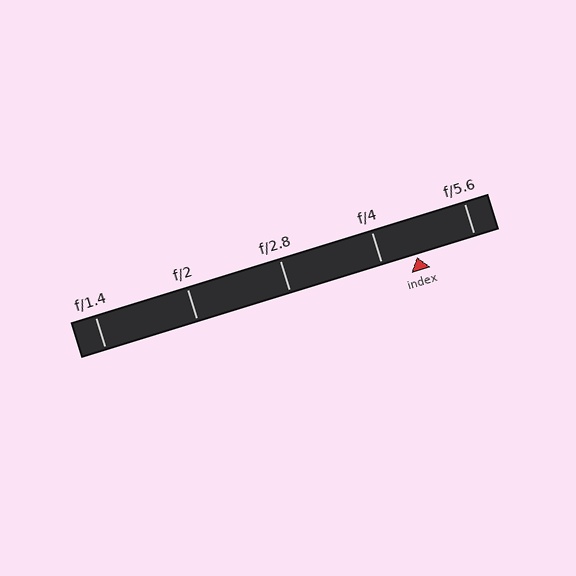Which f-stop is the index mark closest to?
The index mark is closest to f/4.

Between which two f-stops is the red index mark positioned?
The index mark is between f/4 and f/5.6.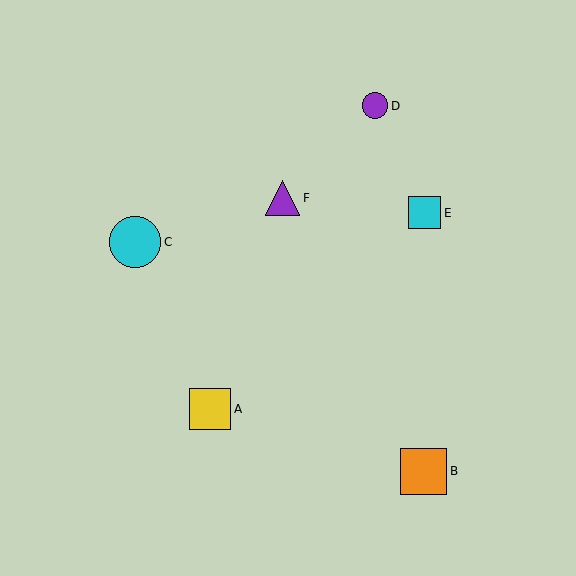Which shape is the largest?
The cyan circle (labeled C) is the largest.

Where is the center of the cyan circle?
The center of the cyan circle is at (135, 242).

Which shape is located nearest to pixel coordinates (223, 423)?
The yellow square (labeled A) at (210, 409) is nearest to that location.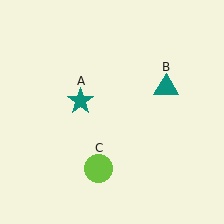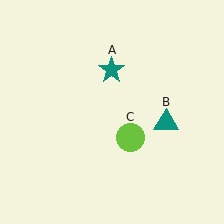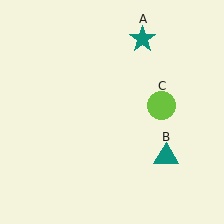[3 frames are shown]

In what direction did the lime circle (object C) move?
The lime circle (object C) moved up and to the right.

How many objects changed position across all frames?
3 objects changed position: teal star (object A), teal triangle (object B), lime circle (object C).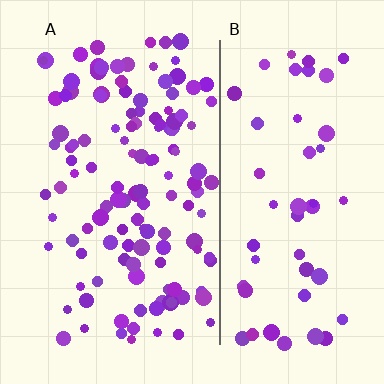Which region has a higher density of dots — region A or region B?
A (the left).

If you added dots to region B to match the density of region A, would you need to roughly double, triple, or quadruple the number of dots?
Approximately double.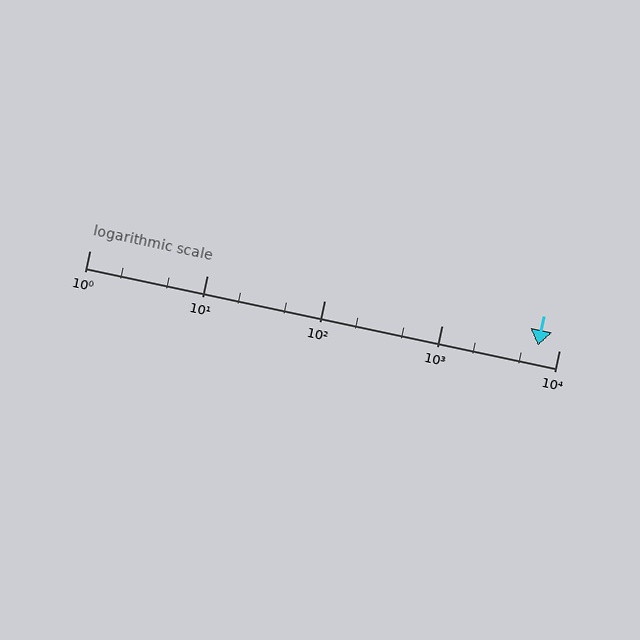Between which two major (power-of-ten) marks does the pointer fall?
The pointer is between 1000 and 10000.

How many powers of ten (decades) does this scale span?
The scale spans 4 decades, from 1 to 10000.